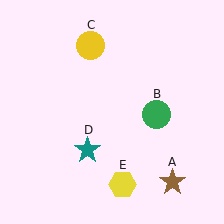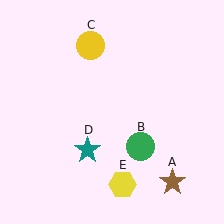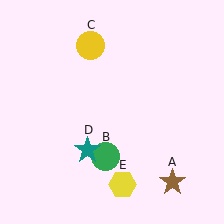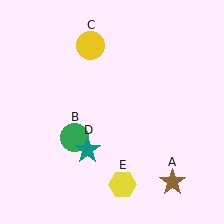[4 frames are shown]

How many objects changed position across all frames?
1 object changed position: green circle (object B).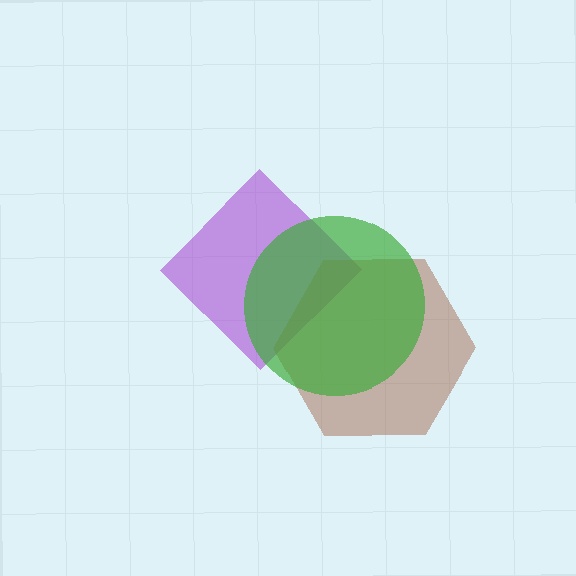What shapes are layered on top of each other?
The layered shapes are: a purple diamond, a brown hexagon, a green circle.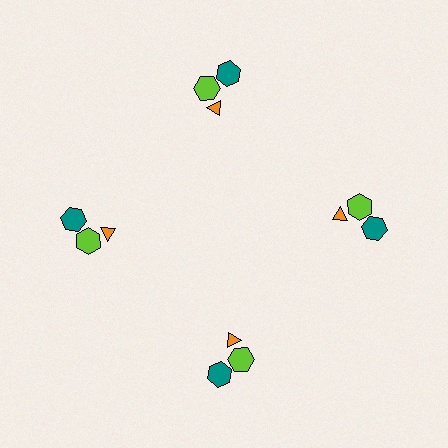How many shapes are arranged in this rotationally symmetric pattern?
There are 12 shapes, arranged in 4 groups of 3.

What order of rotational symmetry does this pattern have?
This pattern has 4-fold rotational symmetry.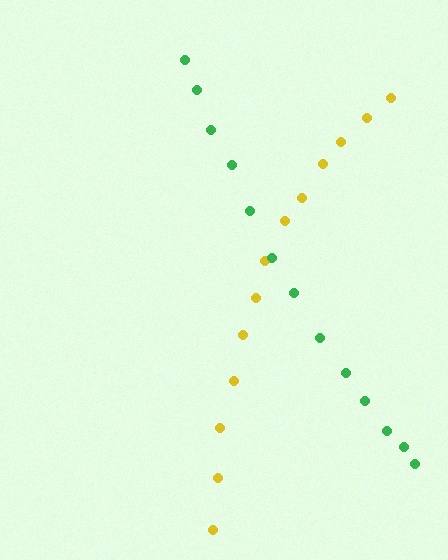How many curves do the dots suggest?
There are 2 distinct paths.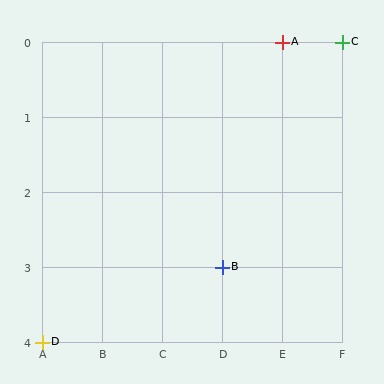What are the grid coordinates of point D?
Point D is at grid coordinates (A, 4).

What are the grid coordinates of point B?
Point B is at grid coordinates (D, 3).